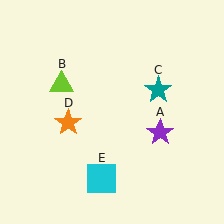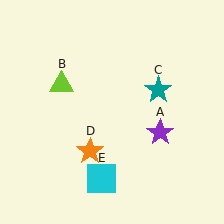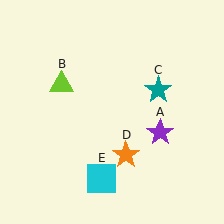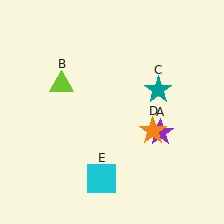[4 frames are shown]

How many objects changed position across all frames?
1 object changed position: orange star (object D).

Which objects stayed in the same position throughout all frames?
Purple star (object A) and lime triangle (object B) and teal star (object C) and cyan square (object E) remained stationary.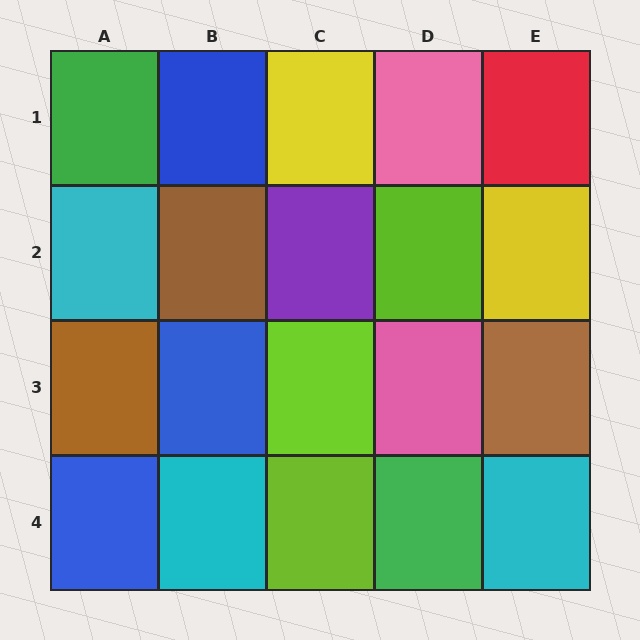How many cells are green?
2 cells are green.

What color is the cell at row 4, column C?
Lime.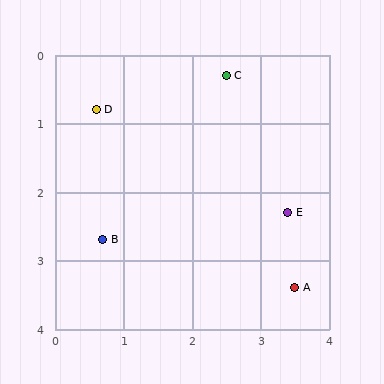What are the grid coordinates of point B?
Point B is at approximately (0.7, 2.7).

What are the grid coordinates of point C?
Point C is at approximately (2.5, 0.3).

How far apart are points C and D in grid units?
Points C and D are about 2.0 grid units apart.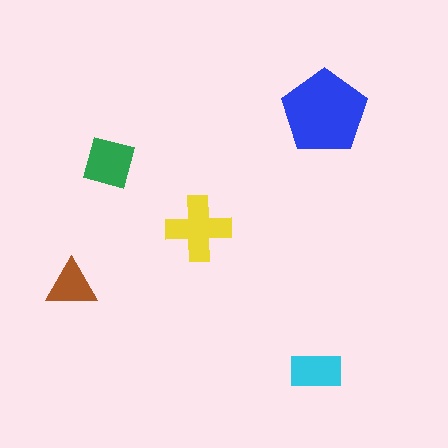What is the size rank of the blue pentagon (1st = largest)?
1st.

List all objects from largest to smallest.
The blue pentagon, the yellow cross, the green diamond, the cyan rectangle, the brown triangle.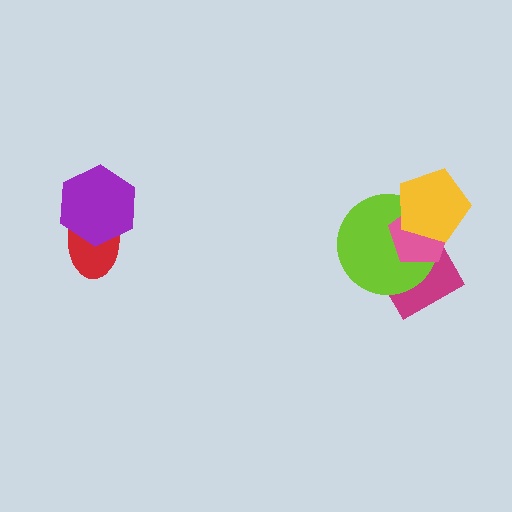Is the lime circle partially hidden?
Yes, it is partially covered by another shape.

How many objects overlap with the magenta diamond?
2 objects overlap with the magenta diamond.